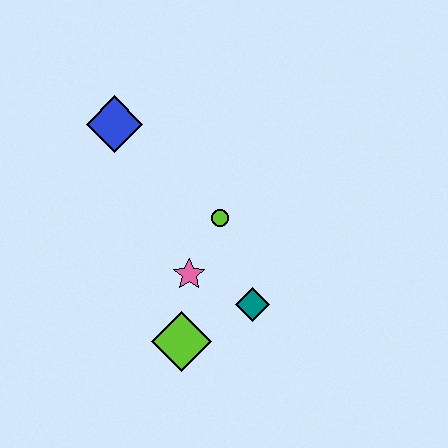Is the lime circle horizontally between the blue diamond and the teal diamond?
Yes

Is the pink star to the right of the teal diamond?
No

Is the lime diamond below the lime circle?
Yes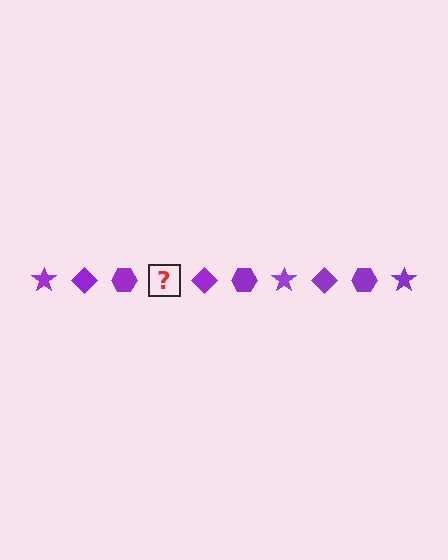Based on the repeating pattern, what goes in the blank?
The blank should be a purple star.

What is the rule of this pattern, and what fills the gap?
The rule is that the pattern cycles through star, diamond, hexagon shapes in purple. The gap should be filled with a purple star.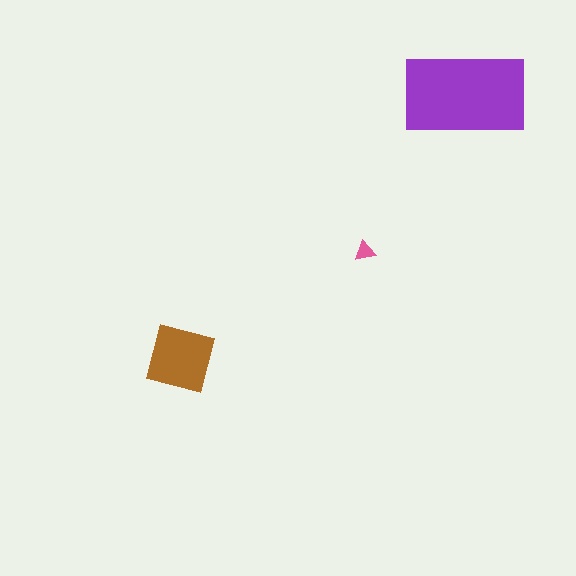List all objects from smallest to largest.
The pink triangle, the brown diamond, the purple rectangle.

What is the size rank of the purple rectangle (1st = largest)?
1st.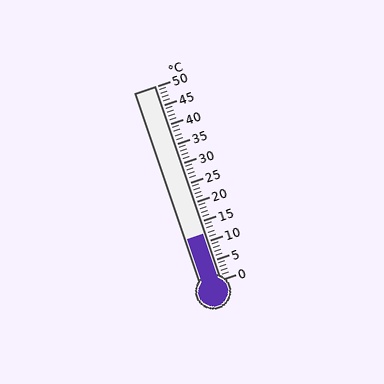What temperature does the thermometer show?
The thermometer shows approximately 12°C.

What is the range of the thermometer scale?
The thermometer scale ranges from 0°C to 50°C.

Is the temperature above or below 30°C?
The temperature is below 30°C.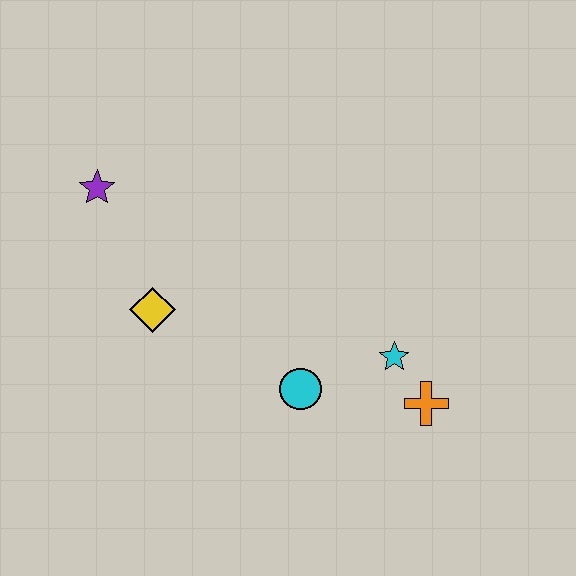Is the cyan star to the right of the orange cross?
No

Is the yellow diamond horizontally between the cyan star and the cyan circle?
No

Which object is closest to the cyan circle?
The cyan star is closest to the cyan circle.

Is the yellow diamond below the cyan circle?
No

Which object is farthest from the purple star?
The orange cross is farthest from the purple star.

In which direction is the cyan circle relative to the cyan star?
The cyan circle is to the left of the cyan star.